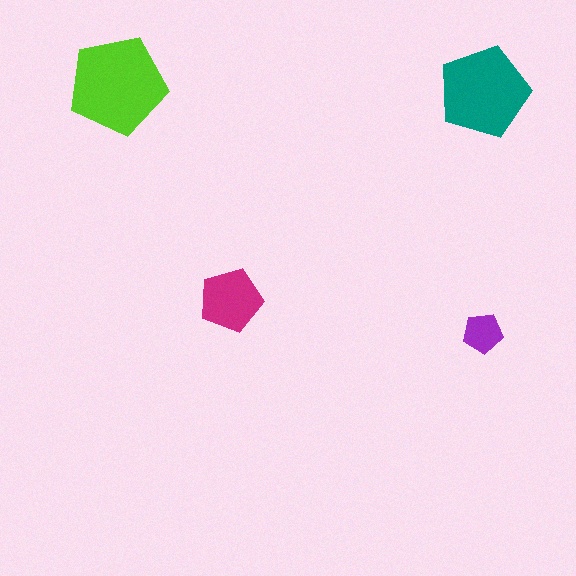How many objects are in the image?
There are 4 objects in the image.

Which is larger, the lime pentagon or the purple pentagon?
The lime one.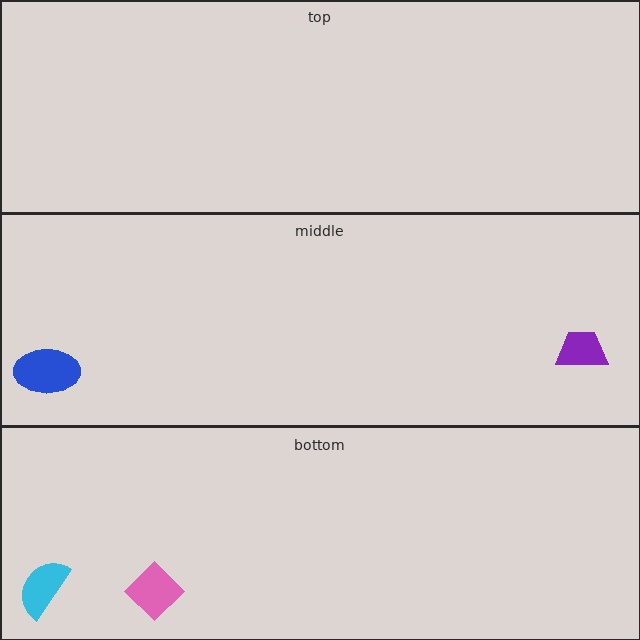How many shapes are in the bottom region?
2.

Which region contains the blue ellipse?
The middle region.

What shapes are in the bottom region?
The pink diamond, the cyan semicircle.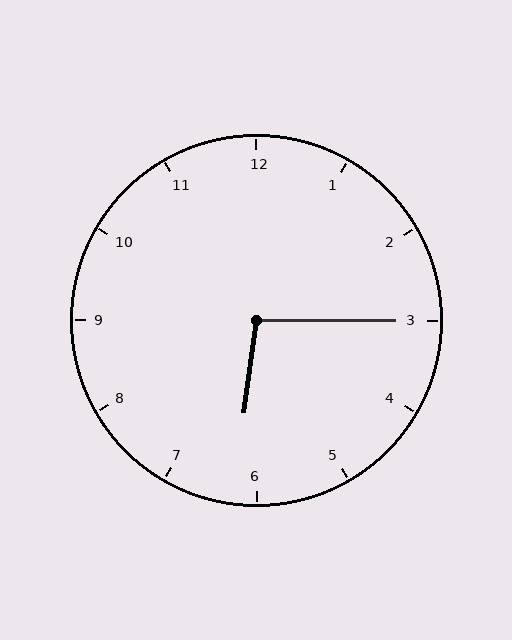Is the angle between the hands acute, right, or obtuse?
It is obtuse.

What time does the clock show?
6:15.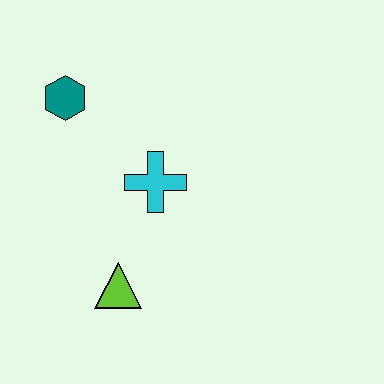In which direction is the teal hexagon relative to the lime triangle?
The teal hexagon is above the lime triangle.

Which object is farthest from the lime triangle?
The teal hexagon is farthest from the lime triangle.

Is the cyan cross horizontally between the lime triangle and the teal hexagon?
No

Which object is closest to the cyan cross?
The lime triangle is closest to the cyan cross.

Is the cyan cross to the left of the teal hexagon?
No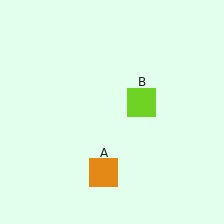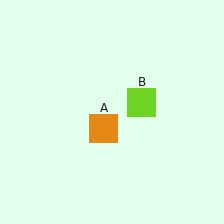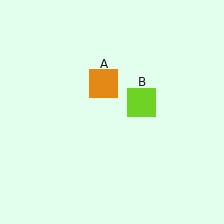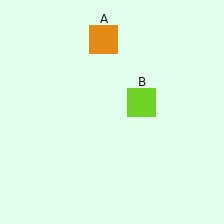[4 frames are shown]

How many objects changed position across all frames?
1 object changed position: orange square (object A).